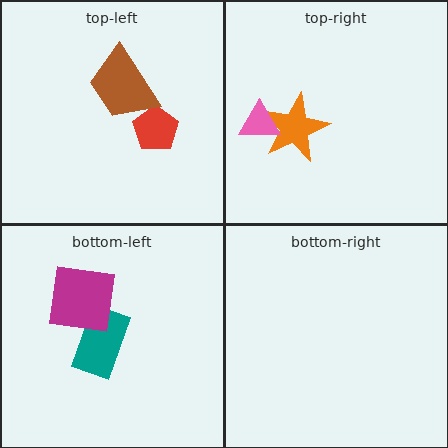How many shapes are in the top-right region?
2.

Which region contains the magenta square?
The bottom-left region.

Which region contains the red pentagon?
The top-left region.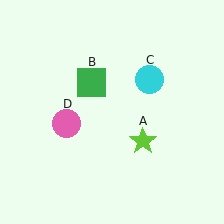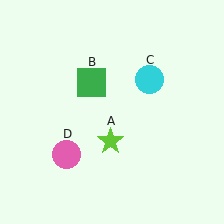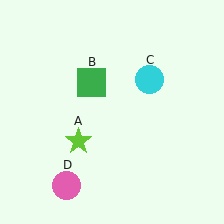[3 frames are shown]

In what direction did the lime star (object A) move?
The lime star (object A) moved left.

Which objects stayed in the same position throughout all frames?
Green square (object B) and cyan circle (object C) remained stationary.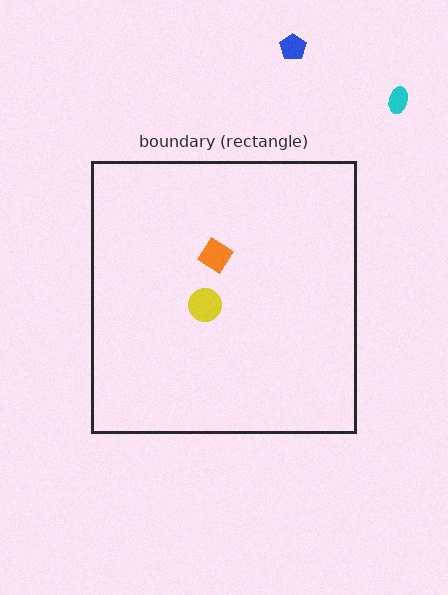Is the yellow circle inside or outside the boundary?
Inside.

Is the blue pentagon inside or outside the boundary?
Outside.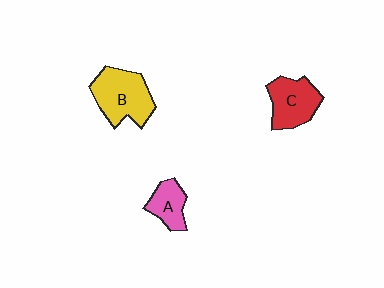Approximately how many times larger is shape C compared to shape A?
Approximately 1.5 times.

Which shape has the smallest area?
Shape A (pink).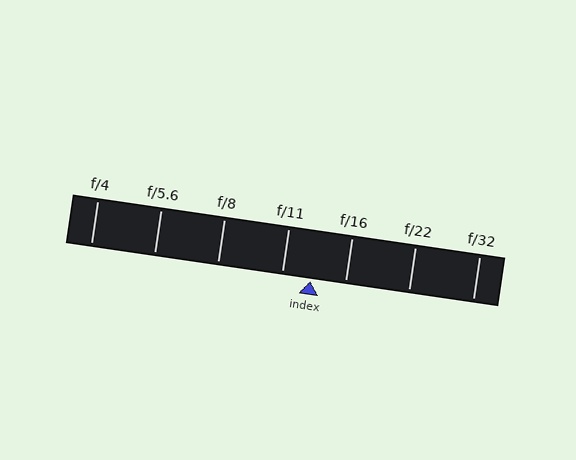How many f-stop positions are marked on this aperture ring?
There are 7 f-stop positions marked.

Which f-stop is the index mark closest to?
The index mark is closest to f/11.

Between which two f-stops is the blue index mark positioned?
The index mark is between f/11 and f/16.